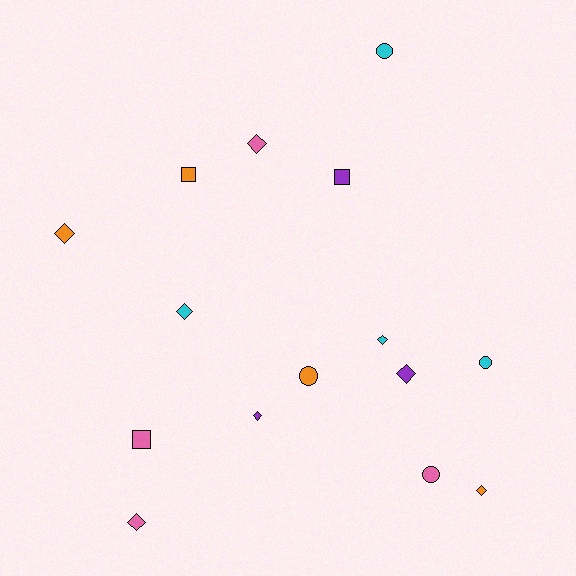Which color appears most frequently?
Pink, with 4 objects.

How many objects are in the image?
There are 15 objects.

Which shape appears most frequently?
Diamond, with 8 objects.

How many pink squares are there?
There is 1 pink square.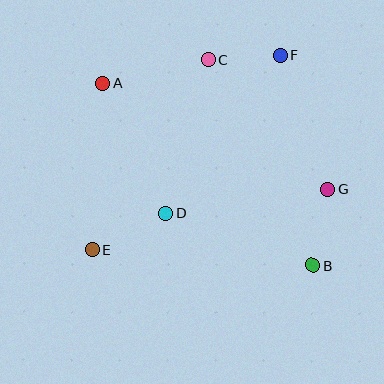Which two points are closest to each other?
Points C and F are closest to each other.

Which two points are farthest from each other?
Points A and B are farthest from each other.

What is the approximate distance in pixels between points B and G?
The distance between B and G is approximately 78 pixels.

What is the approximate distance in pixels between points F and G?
The distance between F and G is approximately 141 pixels.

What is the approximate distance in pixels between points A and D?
The distance between A and D is approximately 144 pixels.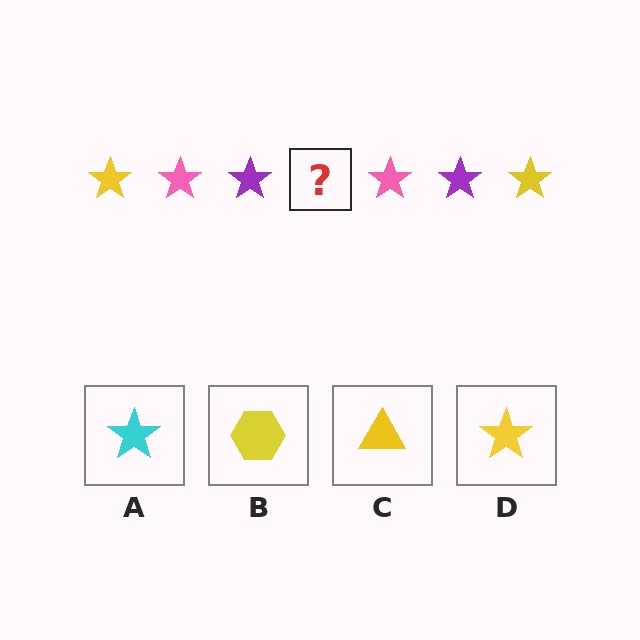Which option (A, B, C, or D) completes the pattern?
D.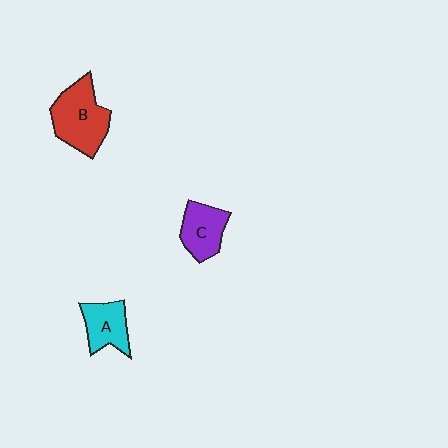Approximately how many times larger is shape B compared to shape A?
Approximately 1.6 times.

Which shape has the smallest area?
Shape A (cyan).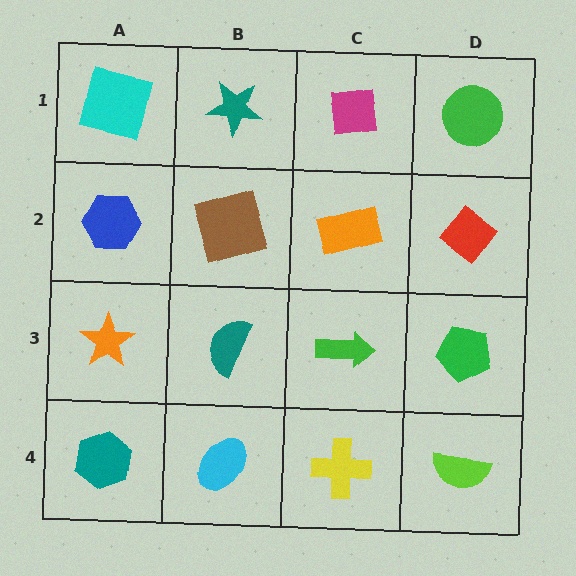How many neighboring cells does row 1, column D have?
2.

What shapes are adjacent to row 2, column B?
A teal star (row 1, column B), a teal semicircle (row 3, column B), a blue hexagon (row 2, column A), an orange rectangle (row 2, column C).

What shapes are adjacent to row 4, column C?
A green arrow (row 3, column C), a cyan ellipse (row 4, column B), a lime semicircle (row 4, column D).